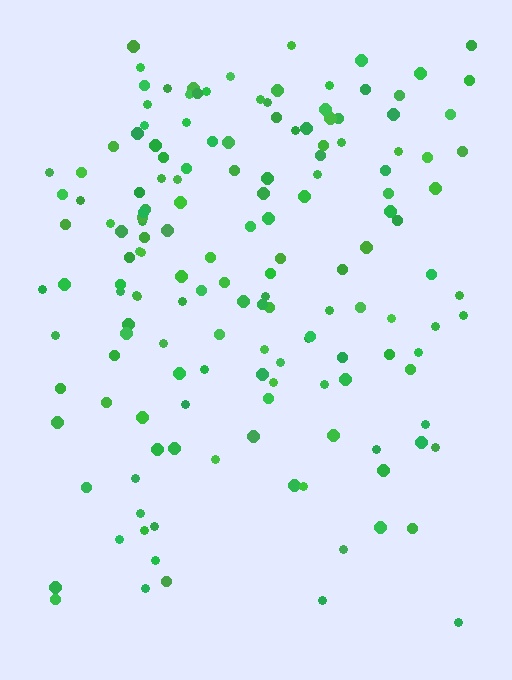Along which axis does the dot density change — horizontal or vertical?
Vertical.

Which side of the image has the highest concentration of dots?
The top.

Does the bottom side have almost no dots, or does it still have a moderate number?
Still a moderate number, just noticeably fewer than the top.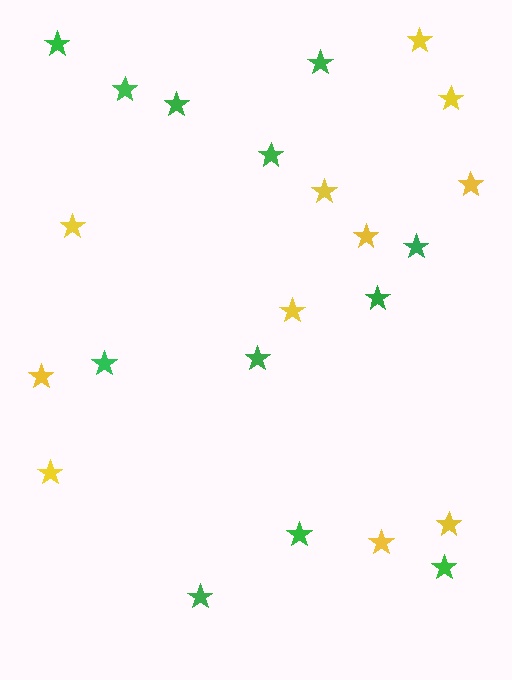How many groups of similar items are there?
There are 2 groups: one group of yellow stars (11) and one group of green stars (12).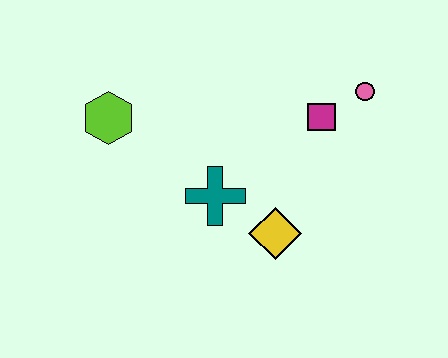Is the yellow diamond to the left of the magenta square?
Yes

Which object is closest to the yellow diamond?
The teal cross is closest to the yellow diamond.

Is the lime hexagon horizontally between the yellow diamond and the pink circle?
No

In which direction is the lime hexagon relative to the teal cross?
The lime hexagon is to the left of the teal cross.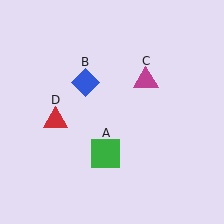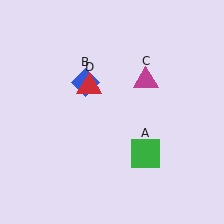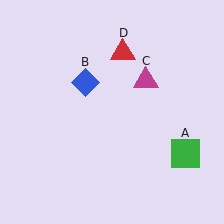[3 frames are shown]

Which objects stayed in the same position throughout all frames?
Blue diamond (object B) and magenta triangle (object C) remained stationary.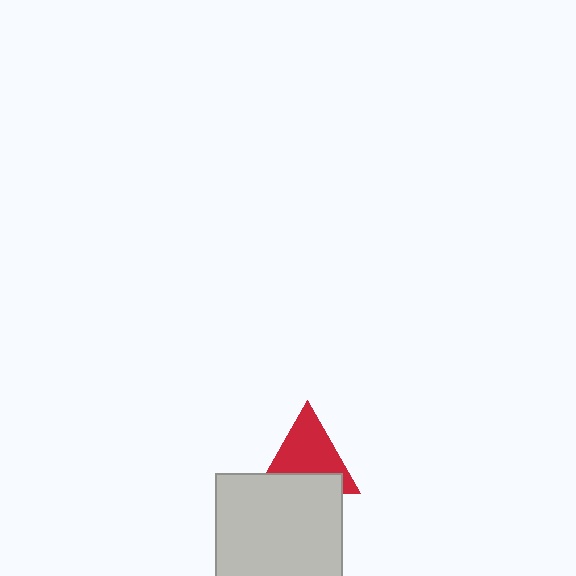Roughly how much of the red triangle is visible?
Most of it is visible (roughly 67%).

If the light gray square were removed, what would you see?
You would see the complete red triangle.